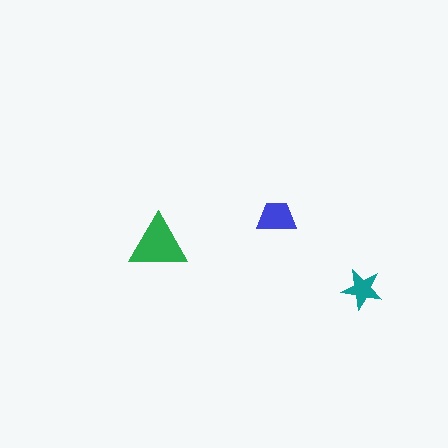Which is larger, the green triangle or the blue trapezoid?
The green triangle.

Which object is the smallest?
The teal star.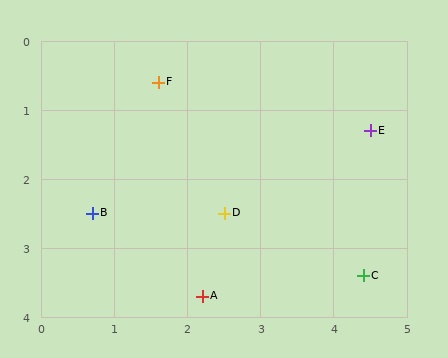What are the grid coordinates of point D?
Point D is at approximately (2.5, 2.5).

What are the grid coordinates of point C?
Point C is at approximately (4.4, 3.4).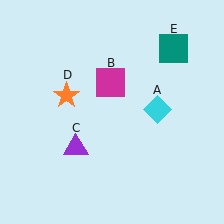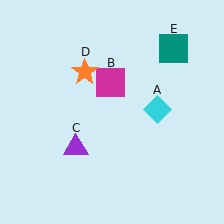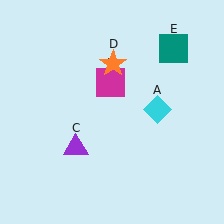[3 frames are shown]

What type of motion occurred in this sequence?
The orange star (object D) rotated clockwise around the center of the scene.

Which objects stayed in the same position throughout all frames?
Cyan diamond (object A) and magenta square (object B) and purple triangle (object C) and teal square (object E) remained stationary.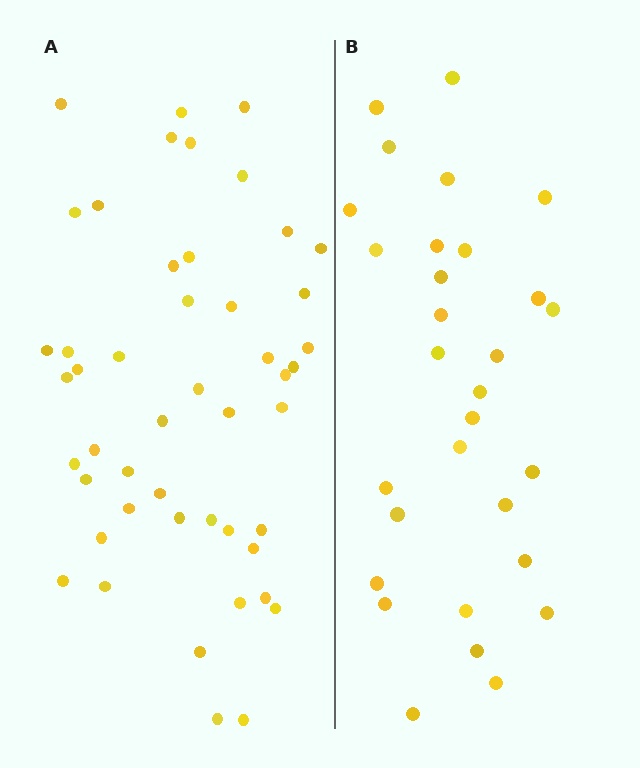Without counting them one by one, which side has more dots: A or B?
Region A (the left region) has more dots.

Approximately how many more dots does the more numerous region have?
Region A has approximately 20 more dots than region B.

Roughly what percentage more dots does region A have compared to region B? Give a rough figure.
About 60% more.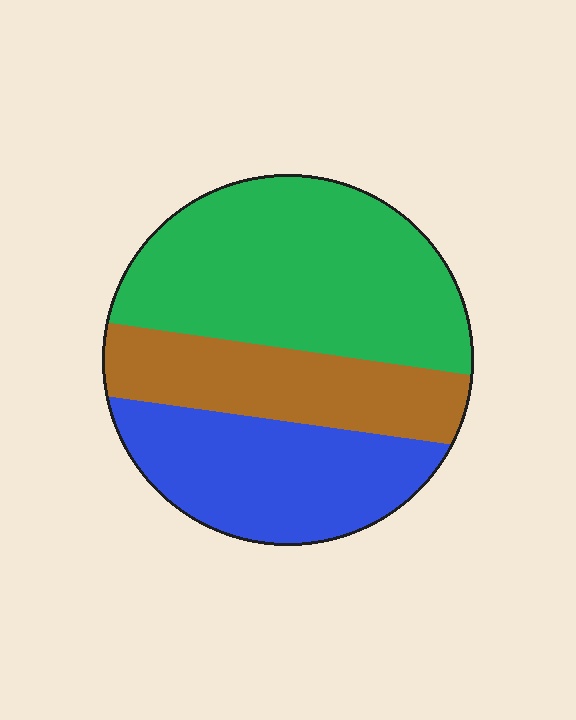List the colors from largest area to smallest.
From largest to smallest: green, blue, brown.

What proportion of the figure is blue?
Blue covers roughly 30% of the figure.